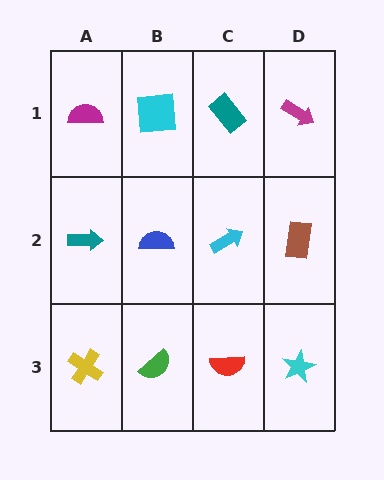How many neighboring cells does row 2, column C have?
4.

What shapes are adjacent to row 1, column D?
A brown rectangle (row 2, column D), a teal rectangle (row 1, column C).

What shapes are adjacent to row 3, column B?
A blue semicircle (row 2, column B), a yellow cross (row 3, column A), a red semicircle (row 3, column C).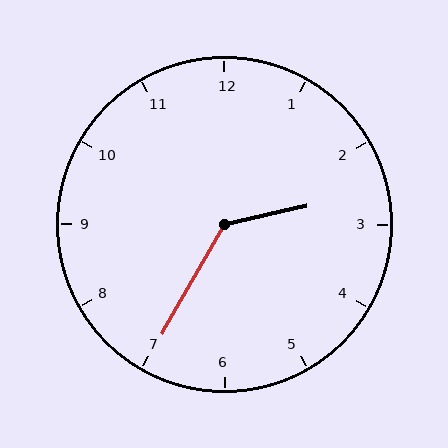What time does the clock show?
2:35.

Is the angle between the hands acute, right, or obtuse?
It is obtuse.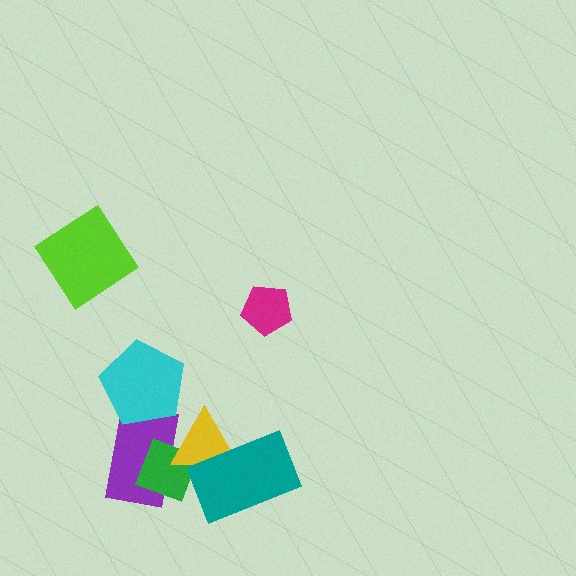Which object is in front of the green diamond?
The yellow triangle is in front of the green diamond.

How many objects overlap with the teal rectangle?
1 object overlaps with the teal rectangle.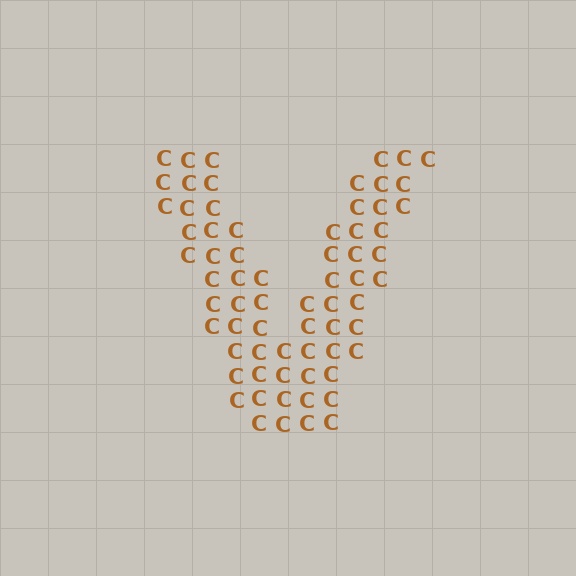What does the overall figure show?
The overall figure shows the letter V.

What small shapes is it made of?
It is made of small letter C's.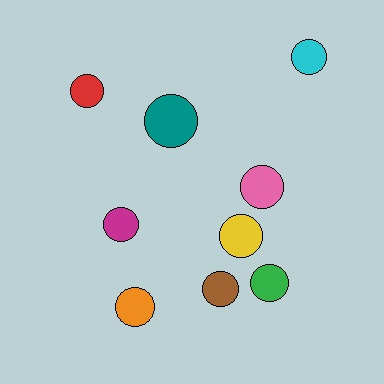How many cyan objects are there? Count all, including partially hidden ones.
There is 1 cyan object.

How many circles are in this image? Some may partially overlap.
There are 9 circles.